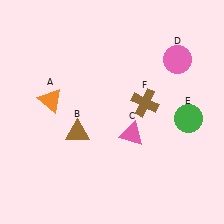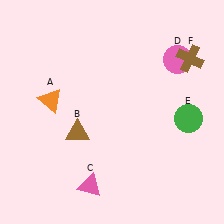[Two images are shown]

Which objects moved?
The objects that moved are: the pink triangle (C), the brown cross (F).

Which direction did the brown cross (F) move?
The brown cross (F) moved right.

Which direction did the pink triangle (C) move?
The pink triangle (C) moved down.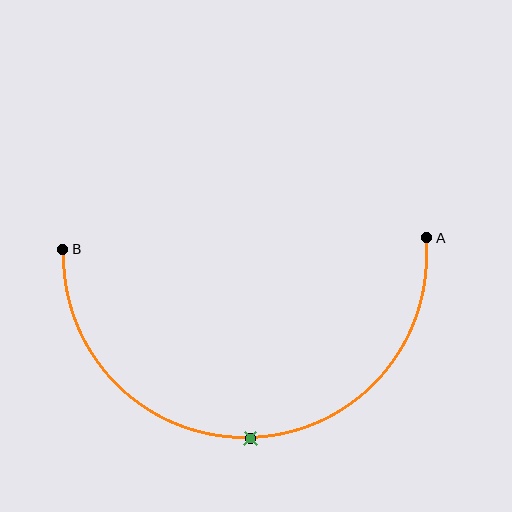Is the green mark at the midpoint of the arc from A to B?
Yes. The green mark lies on the arc at equal arc-length from both A and B — it is the arc midpoint.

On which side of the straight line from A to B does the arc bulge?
The arc bulges below the straight line connecting A and B.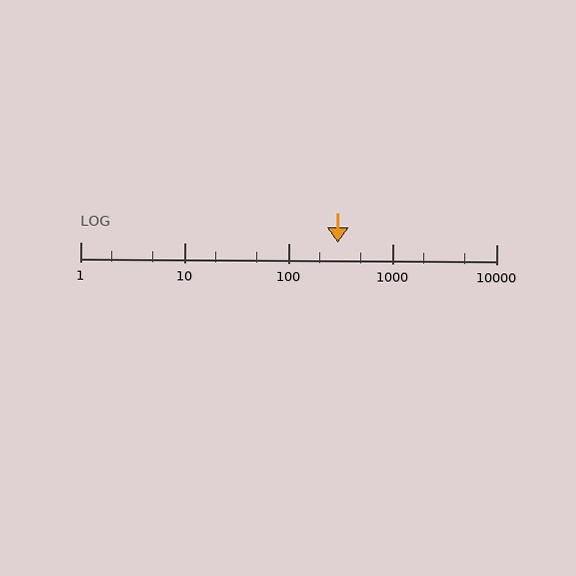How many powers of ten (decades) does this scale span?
The scale spans 4 decades, from 1 to 10000.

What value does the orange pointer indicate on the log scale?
The pointer indicates approximately 300.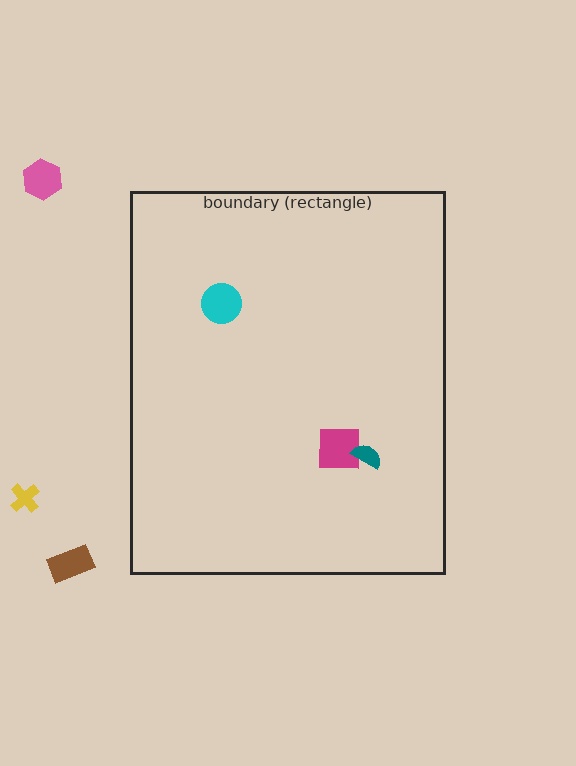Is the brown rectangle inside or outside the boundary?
Outside.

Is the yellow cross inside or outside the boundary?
Outside.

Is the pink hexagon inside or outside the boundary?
Outside.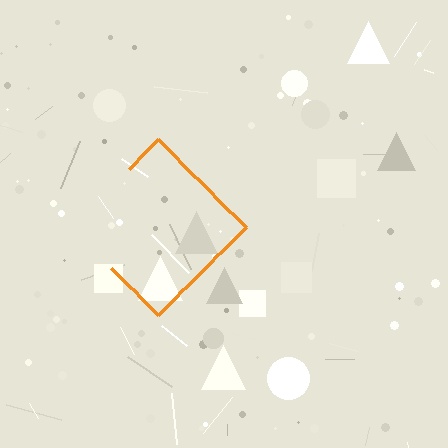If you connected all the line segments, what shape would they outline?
They would outline a diamond.